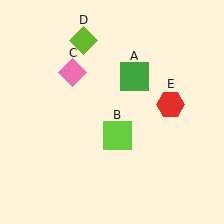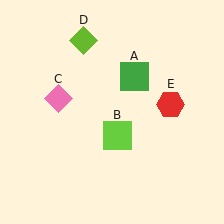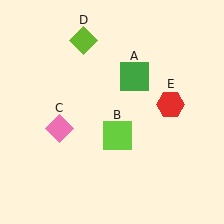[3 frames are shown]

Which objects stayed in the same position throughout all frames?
Green square (object A) and lime square (object B) and lime diamond (object D) and red hexagon (object E) remained stationary.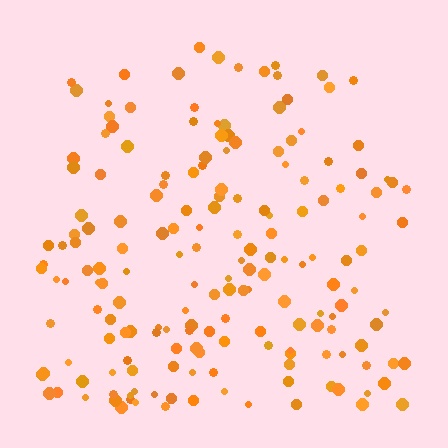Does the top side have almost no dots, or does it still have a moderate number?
Still a moderate number, just noticeably fewer than the bottom.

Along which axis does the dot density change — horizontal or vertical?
Vertical.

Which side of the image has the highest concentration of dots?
The bottom.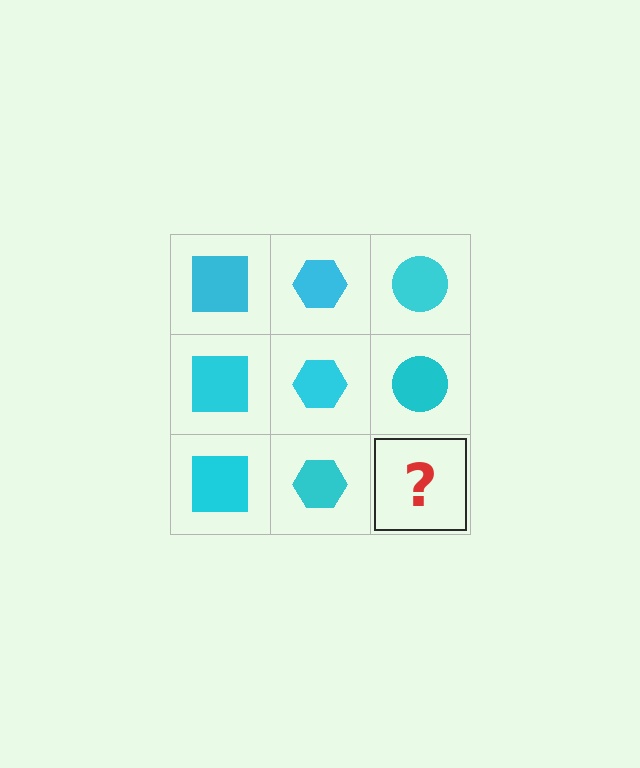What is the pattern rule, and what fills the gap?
The rule is that each column has a consistent shape. The gap should be filled with a cyan circle.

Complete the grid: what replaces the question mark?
The question mark should be replaced with a cyan circle.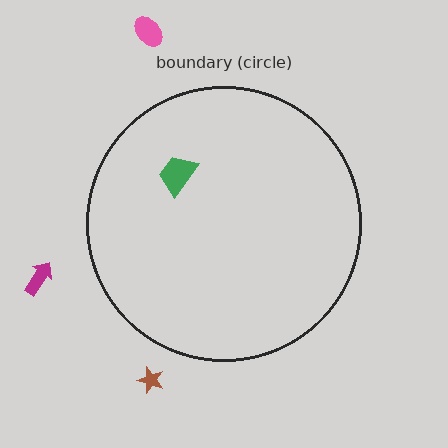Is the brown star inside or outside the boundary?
Outside.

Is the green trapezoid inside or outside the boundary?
Inside.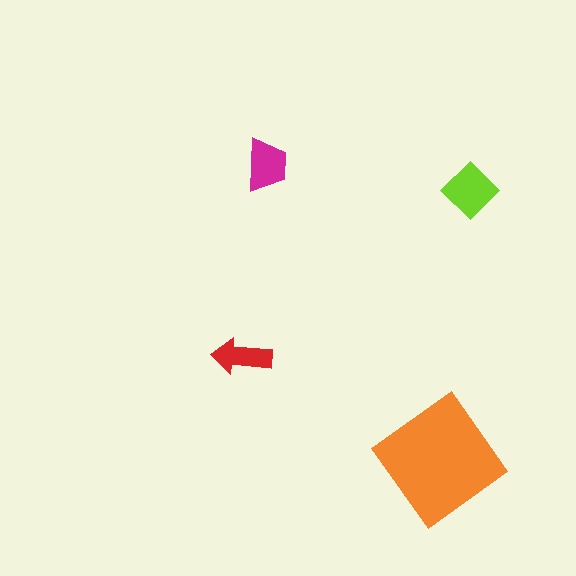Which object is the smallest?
The red arrow.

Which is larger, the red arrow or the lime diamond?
The lime diamond.